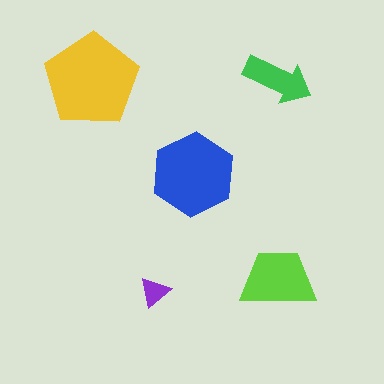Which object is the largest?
The yellow pentagon.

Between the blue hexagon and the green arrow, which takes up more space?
The blue hexagon.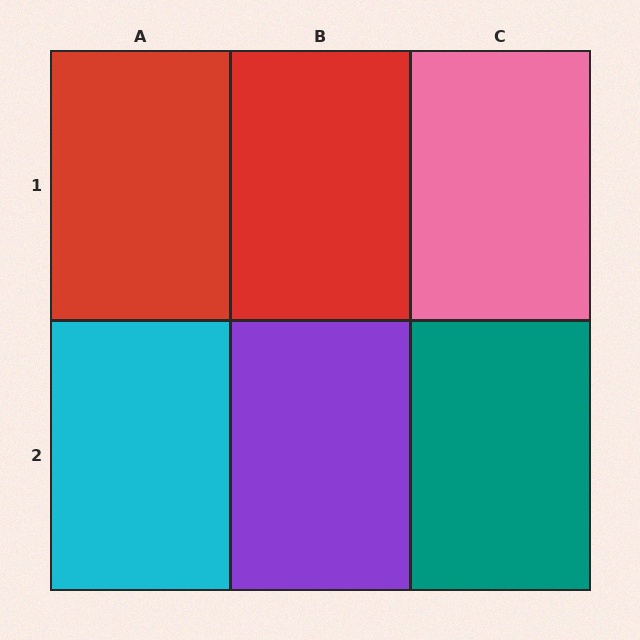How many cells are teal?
1 cell is teal.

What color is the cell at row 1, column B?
Red.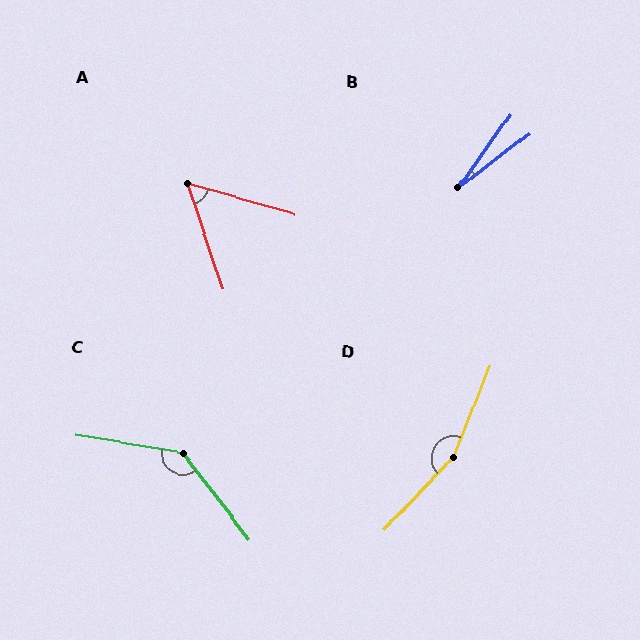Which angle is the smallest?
B, at approximately 17 degrees.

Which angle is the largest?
D, at approximately 158 degrees.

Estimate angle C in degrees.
Approximately 137 degrees.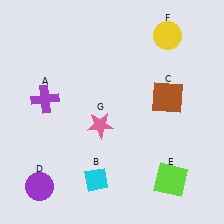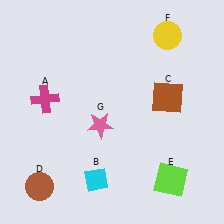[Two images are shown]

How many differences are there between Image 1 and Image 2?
There are 2 differences between the two images.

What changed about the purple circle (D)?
In Image 1, D is purple. In Image 2, it changed to brown.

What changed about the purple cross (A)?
In Image 1, A is purple. In Image 2, it changed to magenta.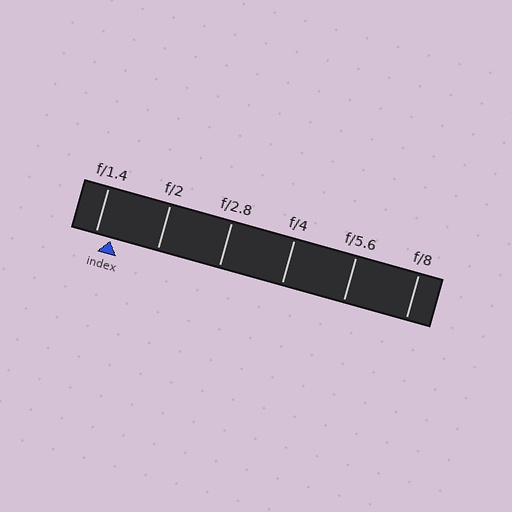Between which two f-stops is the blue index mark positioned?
The index mark is between f/1.4 and f/2.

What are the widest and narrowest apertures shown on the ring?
The widest aperture shown is f/1.4 and the narrowest is f/8.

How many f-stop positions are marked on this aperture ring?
There are 6 f-stop positions marked.